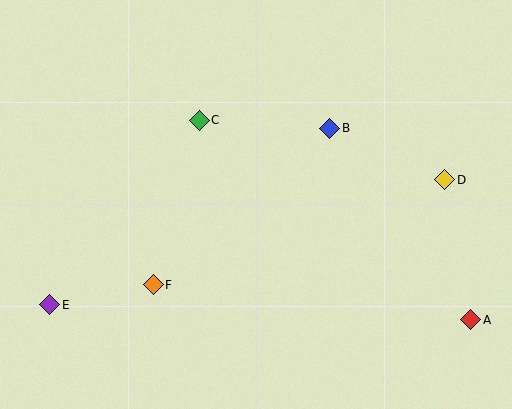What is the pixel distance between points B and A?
The distance between B and A is 238 pixels.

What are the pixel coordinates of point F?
Point F is at (153, 285).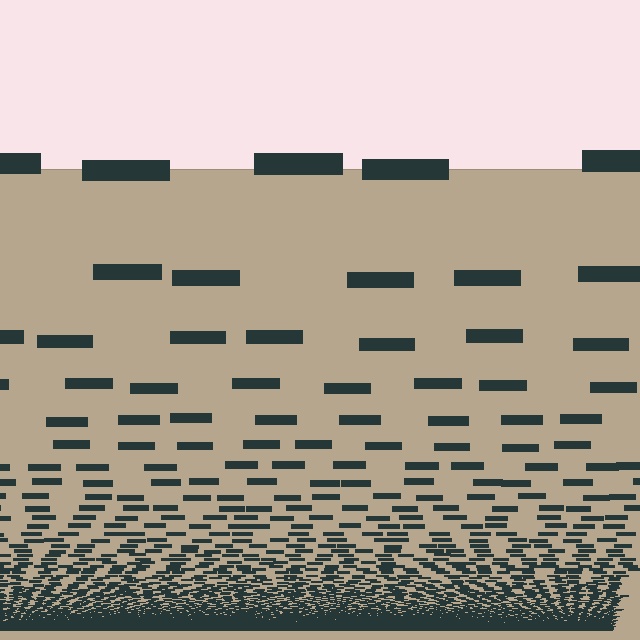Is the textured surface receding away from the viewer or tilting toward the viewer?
The surface appears to tilt toward the viewer. Texture elements get larger and sparser toward the top.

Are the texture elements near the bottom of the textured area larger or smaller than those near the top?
Smaller. The gradient is inverted — elements near the bottom are smaller and denser.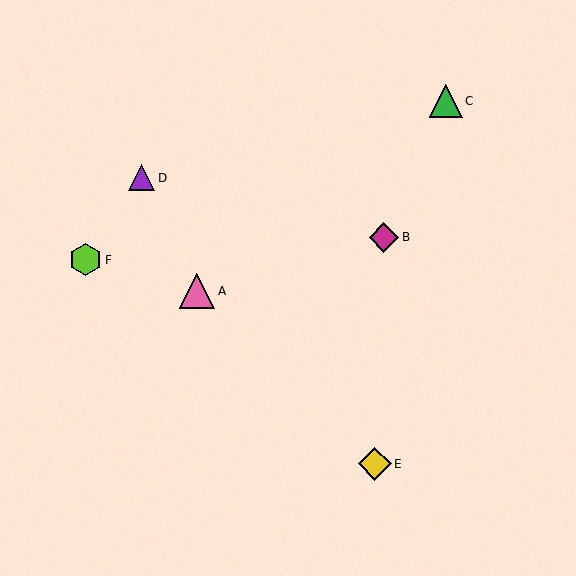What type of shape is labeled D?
Shape D is a purple triangle.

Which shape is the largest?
The pink triangle (labeled A) is the largest.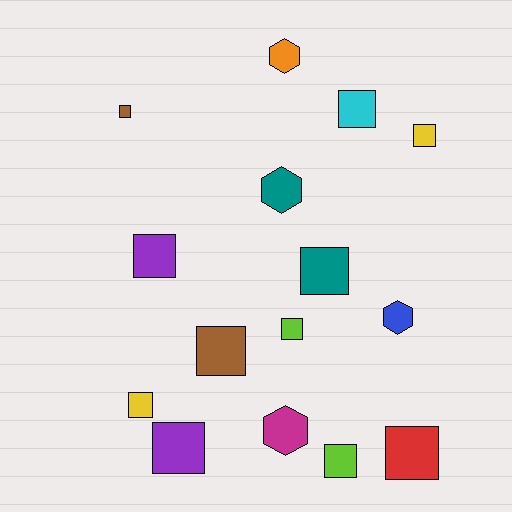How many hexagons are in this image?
There are 4 hexagons.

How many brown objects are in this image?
There are 2 brown objects.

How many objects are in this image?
There are 15 objects.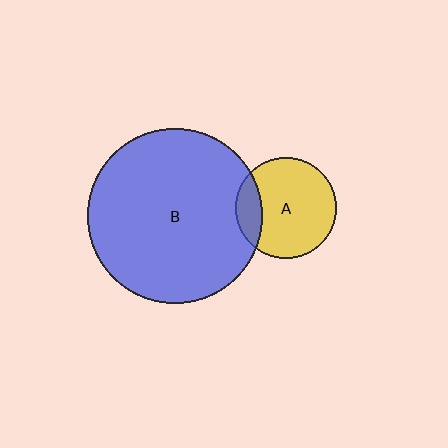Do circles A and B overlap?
Yes.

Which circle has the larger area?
Circle B (blue).